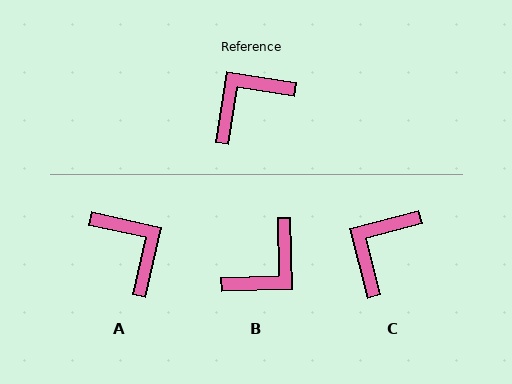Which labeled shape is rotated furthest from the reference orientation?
B, about 169 degrees away.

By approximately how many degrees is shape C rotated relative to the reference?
Approximately 24 degrees counter-clockwise.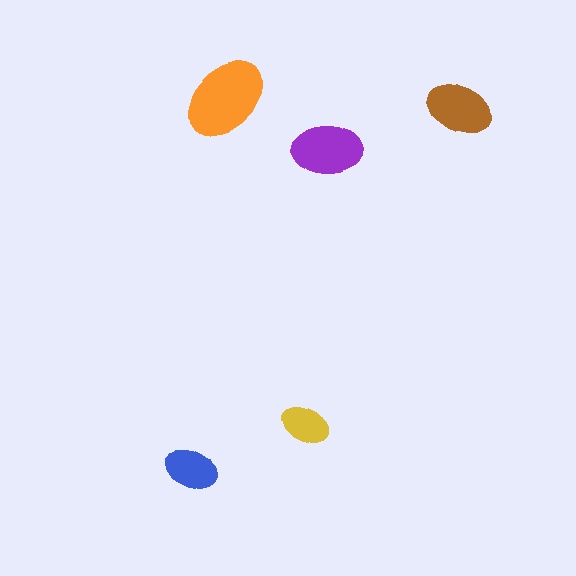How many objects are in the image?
There are 5 objects in the image.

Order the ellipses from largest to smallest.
the orange one, the purple one, the brown one, the blue one, the yellow one.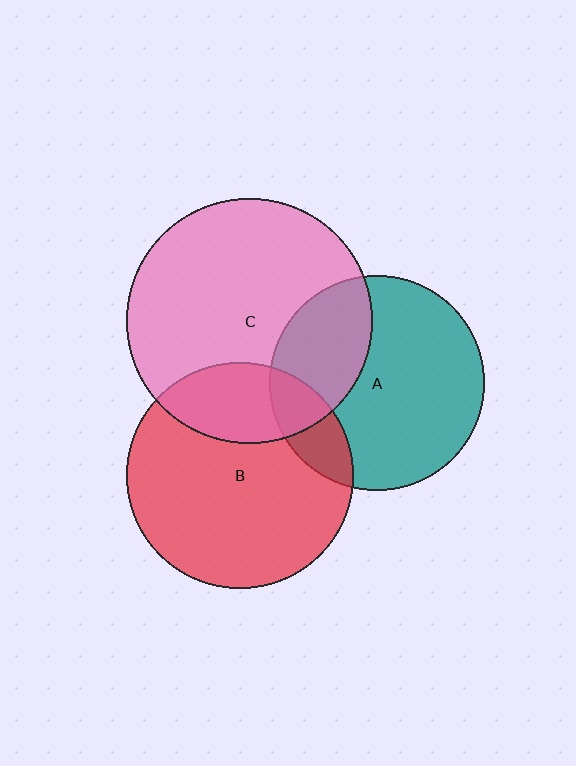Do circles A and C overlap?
Yes.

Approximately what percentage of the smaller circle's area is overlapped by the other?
Approximately 30%.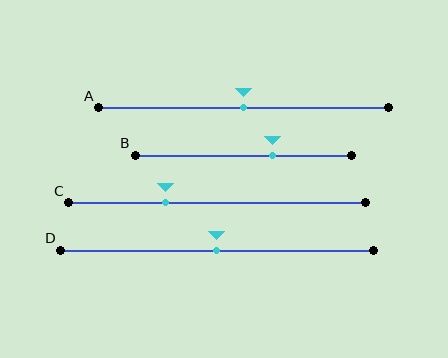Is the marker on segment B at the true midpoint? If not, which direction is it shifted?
No, the marker on segment B is shifted to the right by about 14% of the segment length.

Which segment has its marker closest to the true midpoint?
Segment A has its marker closest to the true midpoint.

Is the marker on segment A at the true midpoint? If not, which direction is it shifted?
Yes, the marker on segment A is at the true midpoint.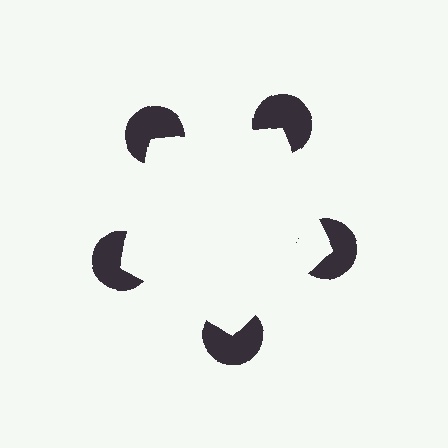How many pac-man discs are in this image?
There are 5 — one at each vertex of the illusory pentagon.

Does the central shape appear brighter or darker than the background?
It typically appears slightly brighter than the background, even though no actual brightness change is drawn.